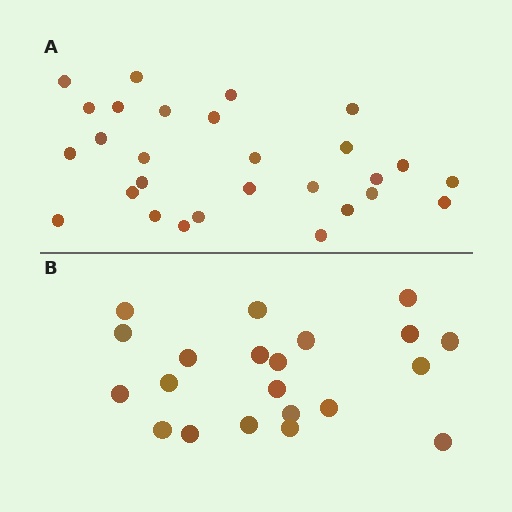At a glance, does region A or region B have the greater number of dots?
Region A (the top region) has more dots.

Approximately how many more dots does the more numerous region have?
Region A has roughly 8 or so more dots than region B.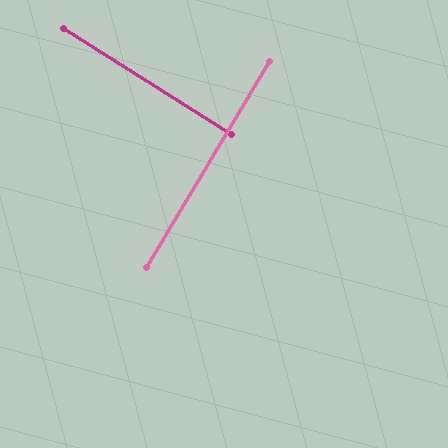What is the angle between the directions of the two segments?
Approximately 88 degrees.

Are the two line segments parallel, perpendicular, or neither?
Perpendicular — they meet at approximately 88°.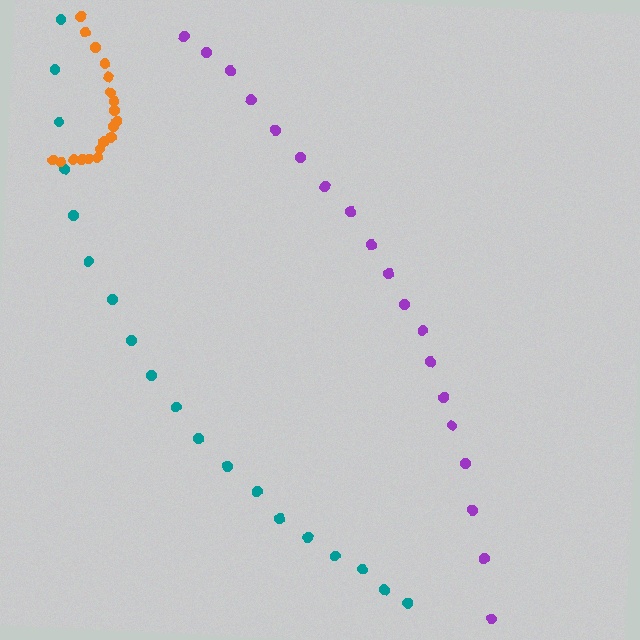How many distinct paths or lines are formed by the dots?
There are 3 distinct paths.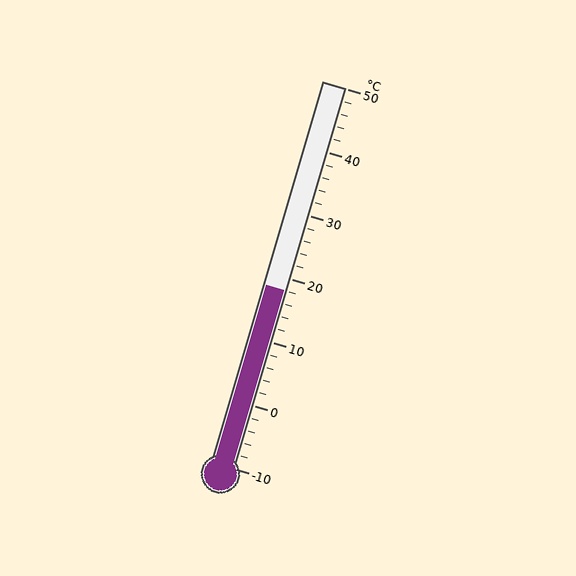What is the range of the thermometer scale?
The thermometer scale ranges from -10°C to 50°C.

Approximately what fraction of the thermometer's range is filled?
The thermometer is filled to approximately 45% of its range.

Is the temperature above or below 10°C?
The temperature is above 10°C.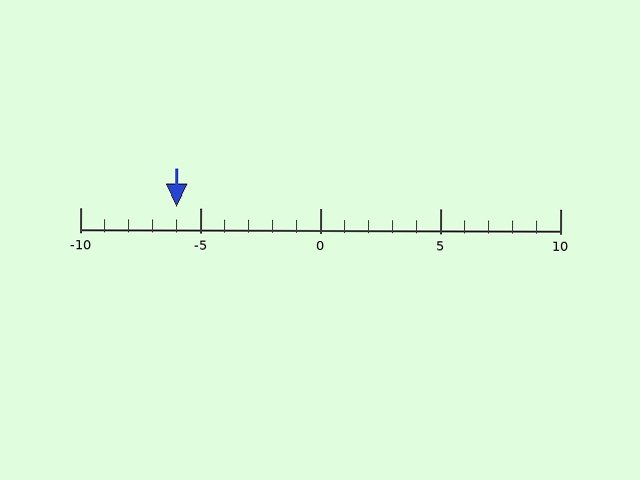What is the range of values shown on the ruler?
The ruler shows values from -10 to 10.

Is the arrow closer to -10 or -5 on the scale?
The arrow is closer to -5.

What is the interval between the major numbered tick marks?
The major tick marks are spaced 5 units apart.